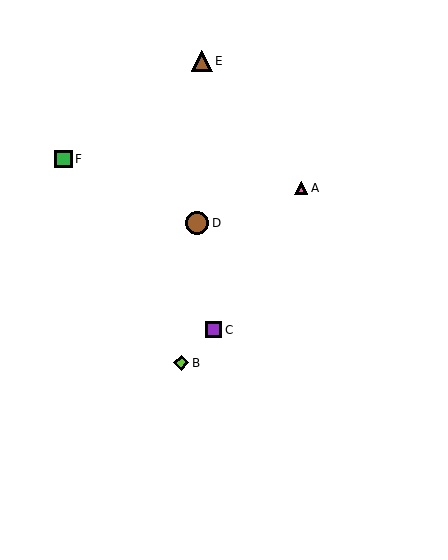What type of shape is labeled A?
Shape A is a pink triangle.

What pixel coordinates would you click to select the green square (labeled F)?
Click at (63, 159) to select the green square F.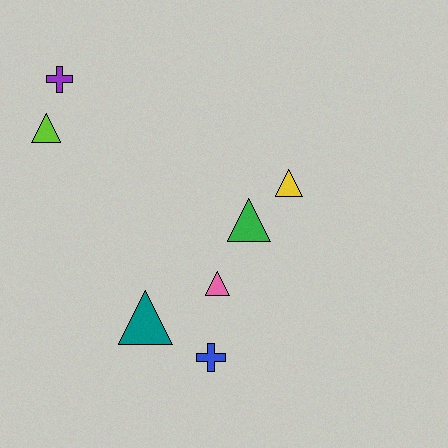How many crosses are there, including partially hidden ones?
There are 2 crosses.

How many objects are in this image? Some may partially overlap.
There are 7 objects.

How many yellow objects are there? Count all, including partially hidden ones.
There is 1 yellow object.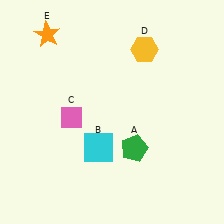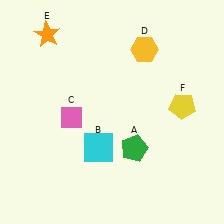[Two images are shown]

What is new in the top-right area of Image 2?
A yellow pentagon (F) was added in the top-right area of Image 2.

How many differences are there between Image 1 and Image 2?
There is 1 difference between the two images.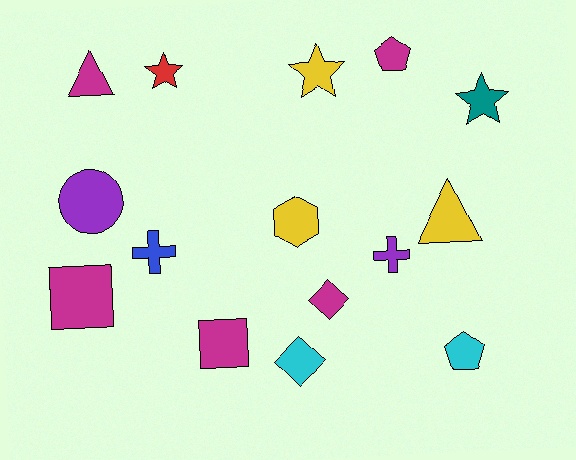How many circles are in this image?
There is 1 circle.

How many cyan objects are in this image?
There are 2 cyan objects.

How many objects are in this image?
There are 15 objects.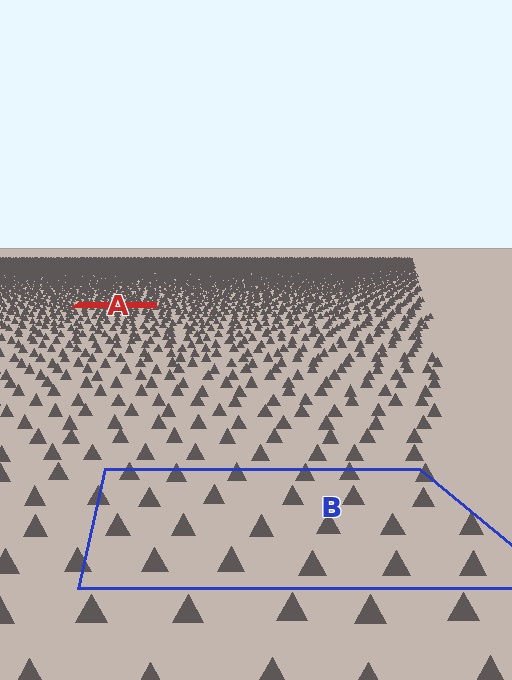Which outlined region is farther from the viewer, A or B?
Region A is farther from the viewer — the texture elements inside it appear smaller and more densely packed.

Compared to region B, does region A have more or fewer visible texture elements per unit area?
Region A has more texture elements per unit area — they are packed more densely because it is farther away.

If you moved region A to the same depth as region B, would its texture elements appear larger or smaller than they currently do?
They would appear larger. At a closer depth, the same texture elements are projected at a bigger on-screen size.